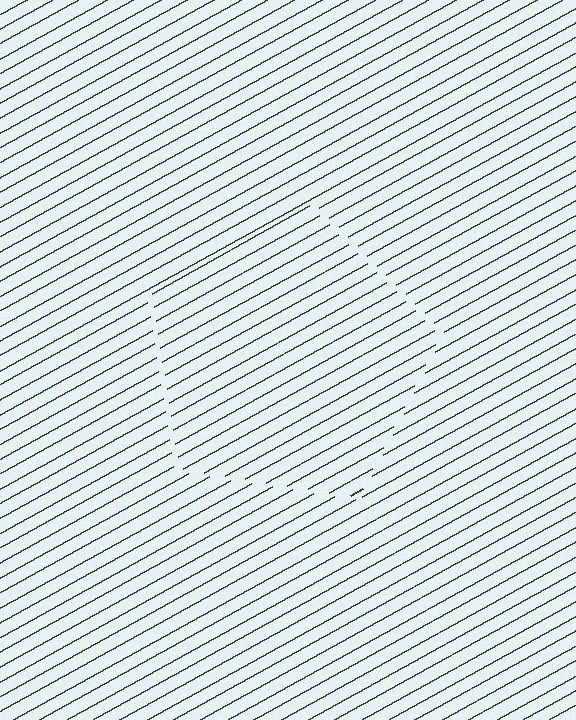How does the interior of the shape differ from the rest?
The interior of the shape contains the same grating, shifted by half a period — the contour is defined by the phase discontinuity where line-ends from the inner and outer gratings abut.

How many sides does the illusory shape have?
5 sides — the line-ends trace a pentagon.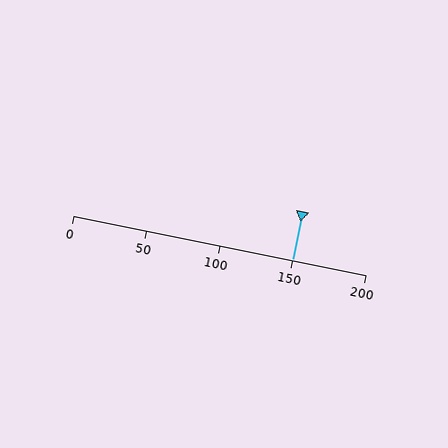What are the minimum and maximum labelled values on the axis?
The axis runs from 0 to 200.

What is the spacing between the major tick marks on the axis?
The major ticks are spaced 50 apart.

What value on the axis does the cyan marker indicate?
The marker indicates approximately 150.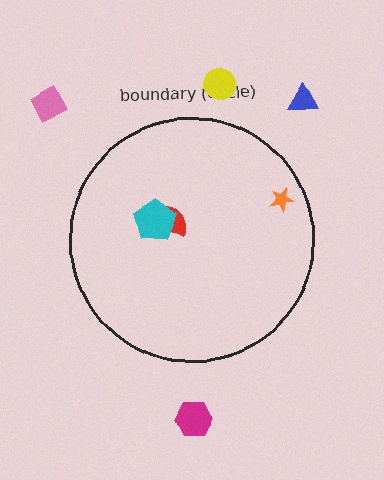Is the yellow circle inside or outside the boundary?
Outside.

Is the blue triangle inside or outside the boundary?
Outside.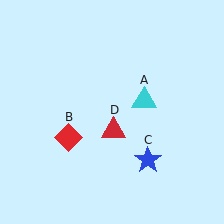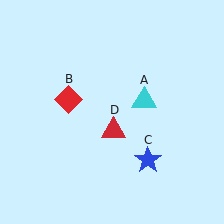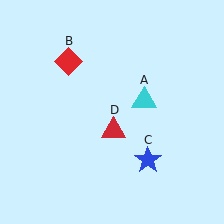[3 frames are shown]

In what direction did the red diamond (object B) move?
The red diamond (object B) moved up.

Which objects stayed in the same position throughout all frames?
Cyan triangle (object A) and blue star (object C) and red triangle (object D) remained stationary.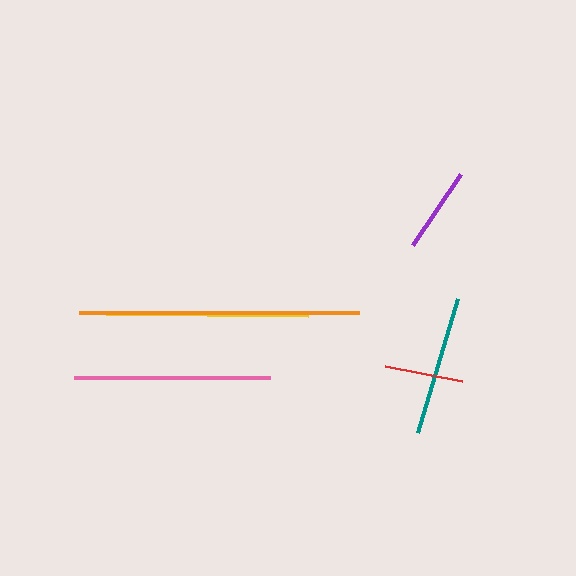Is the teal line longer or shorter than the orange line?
The orange line is longer than the teal line.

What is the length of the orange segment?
The orange segment is approximately 280 pixels long.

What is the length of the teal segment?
The teal segment is approximately 140 pixels long.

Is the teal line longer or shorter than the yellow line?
The yellow line is longer than the teal line.